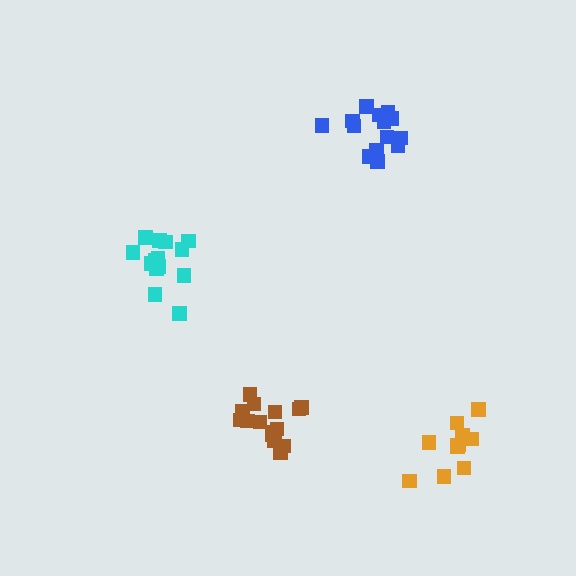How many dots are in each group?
Group 1: 15 dots, Group 2: 14 dots, Group 3: 12 dots, Group 4: 15 dots (56 total).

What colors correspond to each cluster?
The clusters are colored: cyan, blue, orange, brown.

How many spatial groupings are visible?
There are 4 spatial groupings.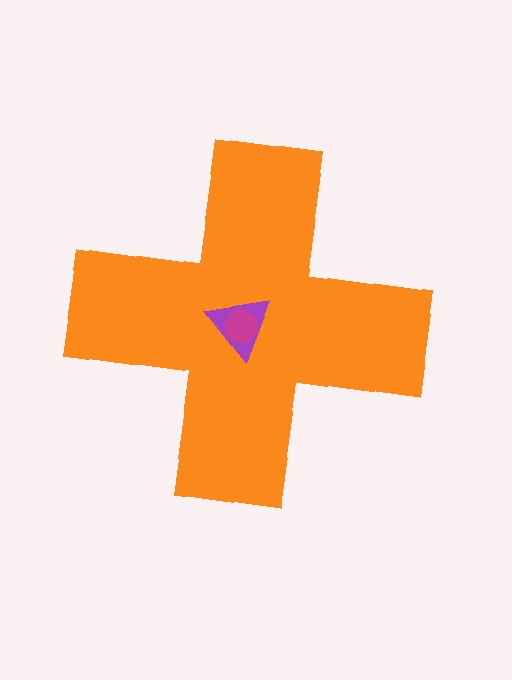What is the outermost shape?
The orange cross.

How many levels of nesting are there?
3.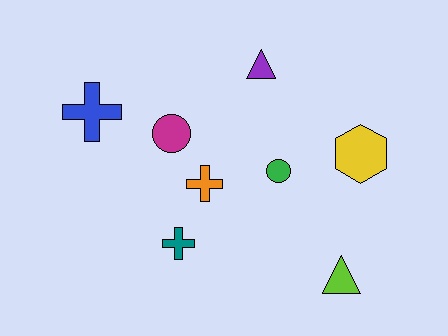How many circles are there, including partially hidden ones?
There are 2 circles.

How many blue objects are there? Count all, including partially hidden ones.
There is 1 blue object.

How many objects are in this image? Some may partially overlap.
There are 8 objects.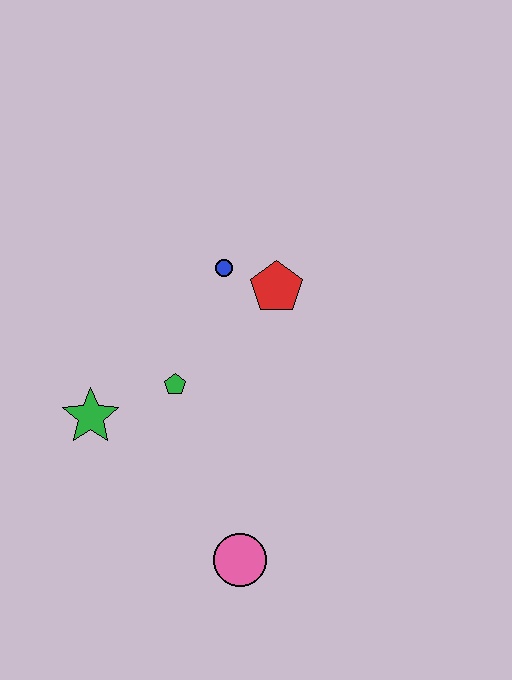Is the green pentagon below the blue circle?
Yes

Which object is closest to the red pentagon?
The blue circle is closest to the red pentagon.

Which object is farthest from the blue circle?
The pink circle is farthest from the blue circle.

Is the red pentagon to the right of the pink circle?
Yes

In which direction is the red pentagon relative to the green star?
The red pentagon is to the right of the green star.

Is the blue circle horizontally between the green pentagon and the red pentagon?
Yes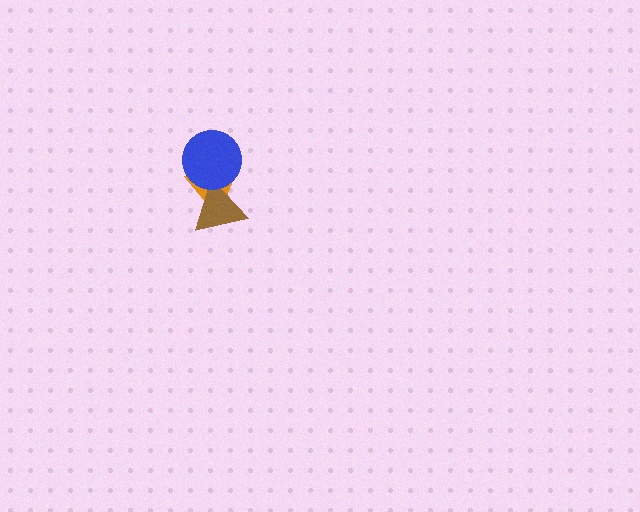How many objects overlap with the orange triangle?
2 objects overlap with the orange triangle.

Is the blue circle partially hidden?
No, no other shape covers it.